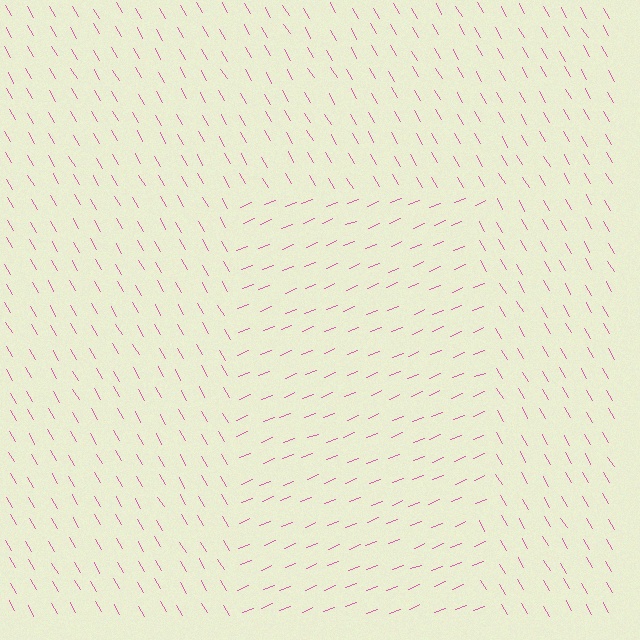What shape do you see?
I see a rectangle.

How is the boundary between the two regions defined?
The boundary is defined purely by a change in line orientation (approximately 82 degrees difference). All lines are the same color and thickness.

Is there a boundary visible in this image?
Yes, there is a texture boundary formed by a change in line orientation.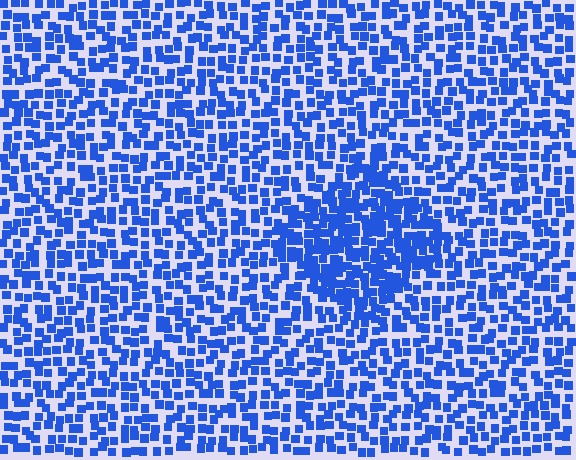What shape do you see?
I see a diamond.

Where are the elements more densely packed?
The elements are more densely packed inside the diamond boundary.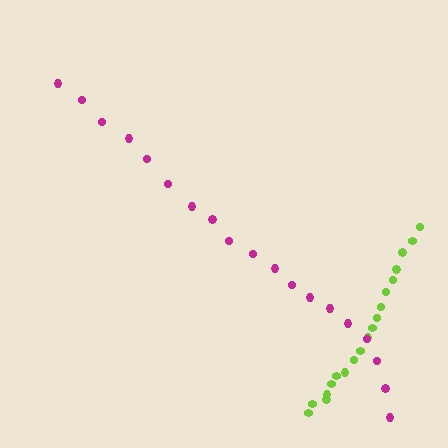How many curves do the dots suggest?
There are 2 distinct paths.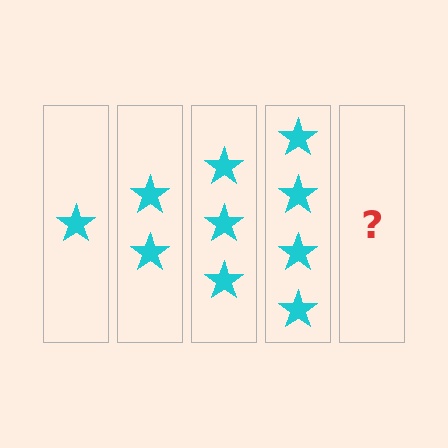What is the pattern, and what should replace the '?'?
The pattern is that each step adds one more star. The '?' should be 5 stars.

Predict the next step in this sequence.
The next step is 5 stars.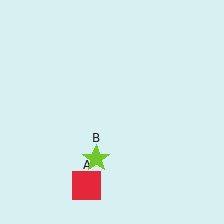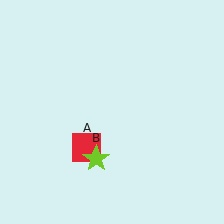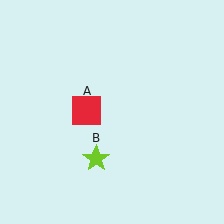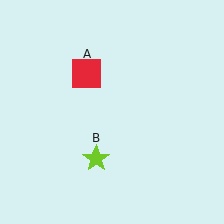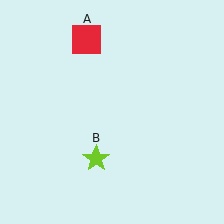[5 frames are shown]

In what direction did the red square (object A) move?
The red square (object A) moved up.